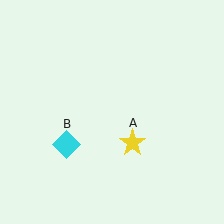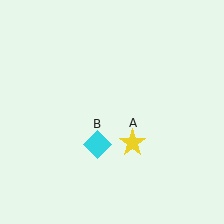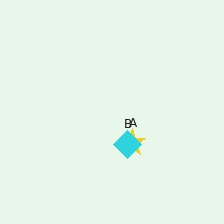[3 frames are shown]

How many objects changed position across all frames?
1 object changed position: cyan diamond (object B).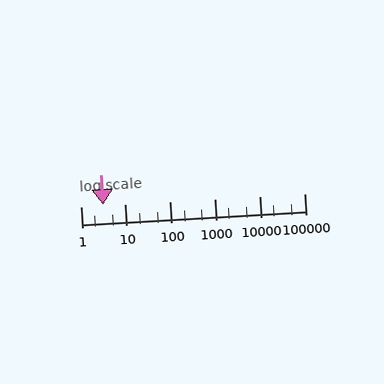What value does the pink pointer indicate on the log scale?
The pointer indicates approximately 3.2.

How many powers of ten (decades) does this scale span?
The scale spans 5 decades, from 1 to 100000.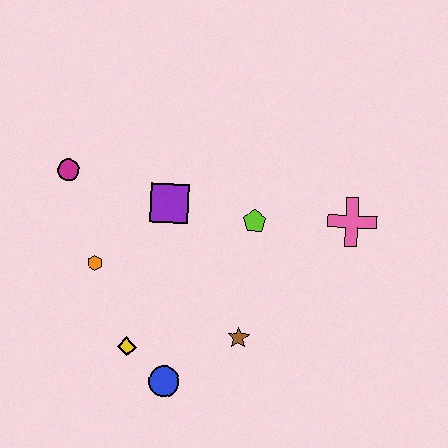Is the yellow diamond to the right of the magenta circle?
Yes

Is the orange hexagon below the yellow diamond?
No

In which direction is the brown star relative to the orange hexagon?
The brown star is to the right of the orange hexagon.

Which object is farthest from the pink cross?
The magenta circle is farthest from the pink cross.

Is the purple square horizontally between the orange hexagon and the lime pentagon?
Yes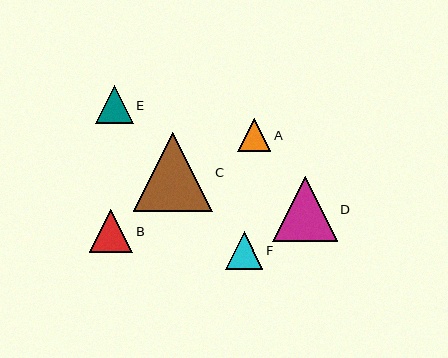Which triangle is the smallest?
Triangle A is the smallest with a size of approximately 33 pixels.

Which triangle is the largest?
Triangle C is the largest with a size of approximately 79 pixels.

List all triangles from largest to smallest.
From largest to smallest: C, D, B, E, F, A.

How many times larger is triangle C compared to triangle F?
Triangle C is approximately 2.1 times the size of triangle F.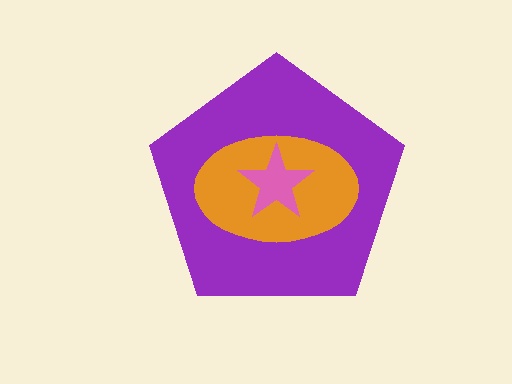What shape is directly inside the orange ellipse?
The pink star.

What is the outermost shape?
The purple pentagon.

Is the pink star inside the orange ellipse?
Yes.